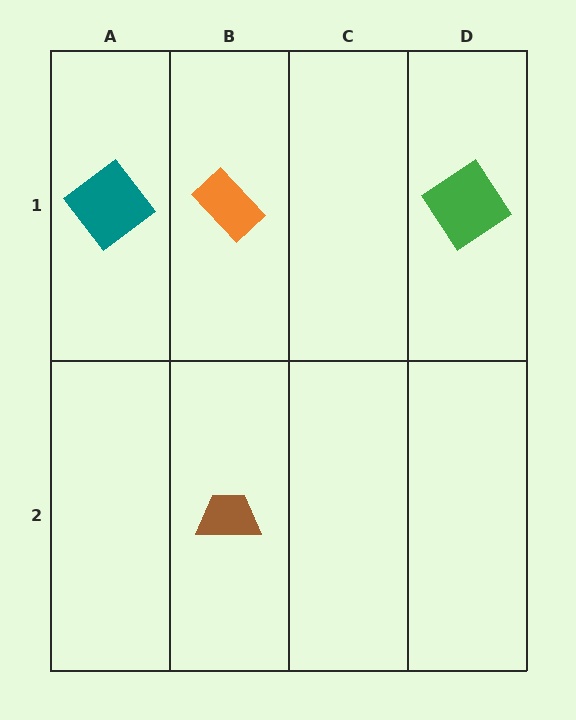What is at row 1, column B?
An orange rectangle.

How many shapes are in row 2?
1 shape.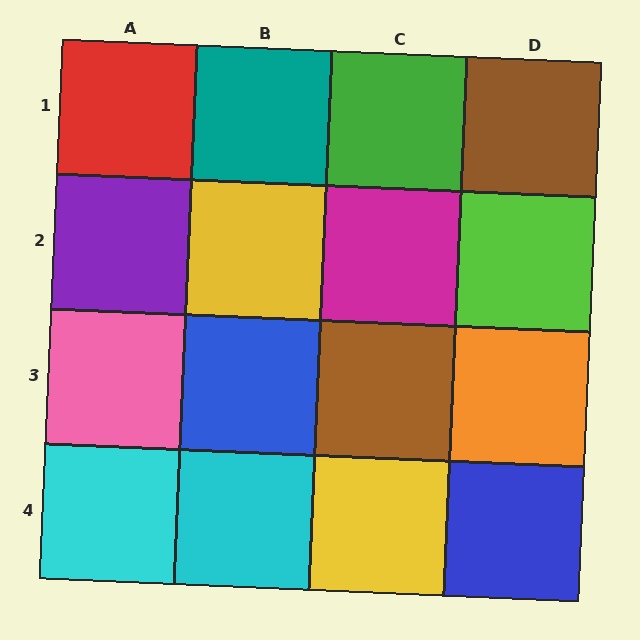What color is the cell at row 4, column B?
Cyan.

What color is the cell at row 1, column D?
Brown.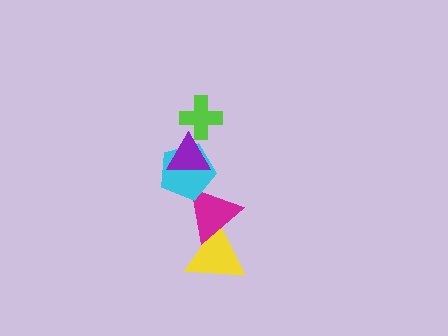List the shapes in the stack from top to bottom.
From top to bottom: the lime cross, the purple triangle, the cyan pentagon, the magenta triangle, the yellow triangle.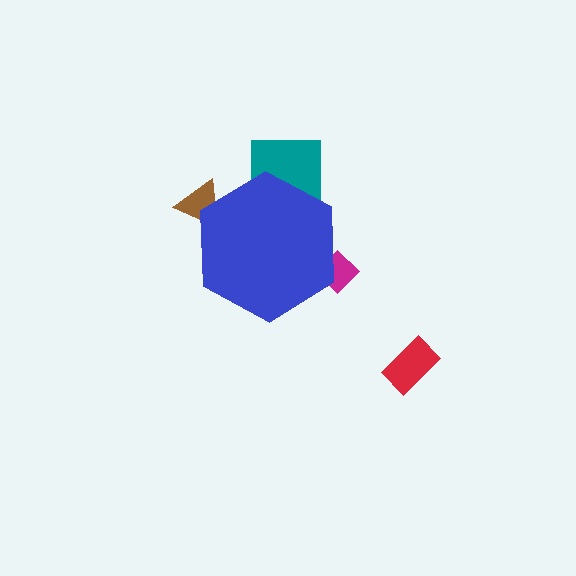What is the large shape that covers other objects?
A blue hexagon.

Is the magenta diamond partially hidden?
Yes, the magenta diamond is partially hidden behind the blue hexagon.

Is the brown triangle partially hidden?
Yes, the brown triangle is partially hidden behind the blue hexagon.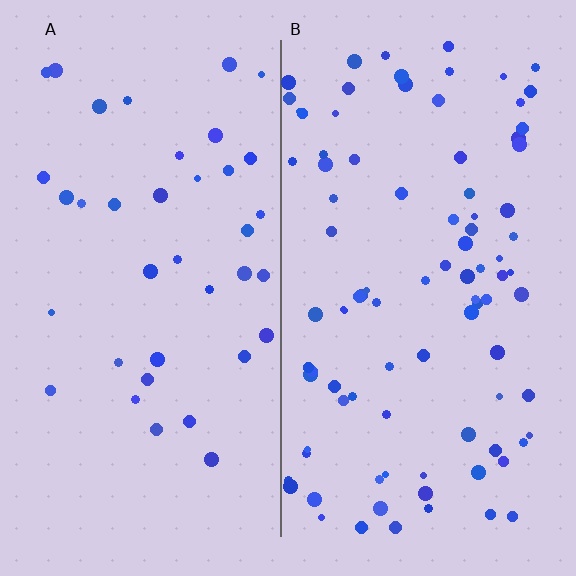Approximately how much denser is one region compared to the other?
Approximately 2.5× — region B over region A.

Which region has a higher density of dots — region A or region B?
B (the right).